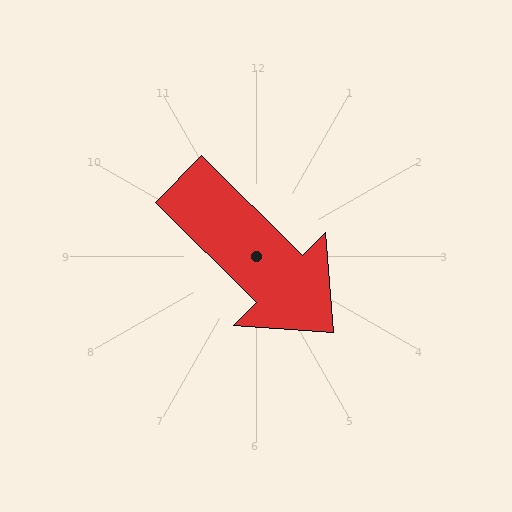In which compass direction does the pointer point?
Southeast.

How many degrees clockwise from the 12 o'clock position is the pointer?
Approximately 135 degrees.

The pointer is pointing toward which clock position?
Roughly 4 o'clock.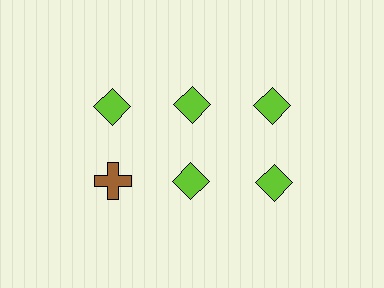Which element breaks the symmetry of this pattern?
The brown cross in the second row, leftmost column breaks the symmetry. All other shapes are lime diamonds.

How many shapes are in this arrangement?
There are 6 shapes arranged in a grid pattern.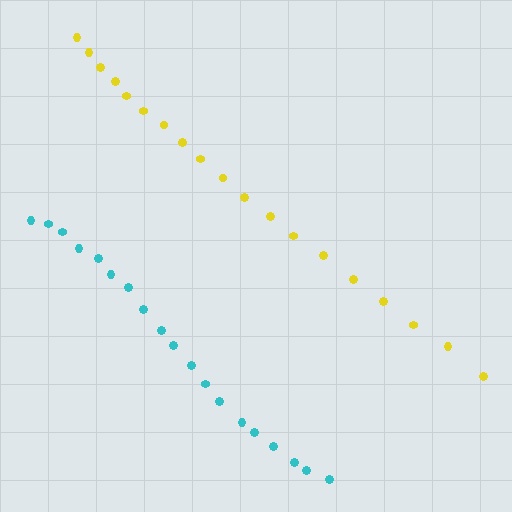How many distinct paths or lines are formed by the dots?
There are 2 distinct paths.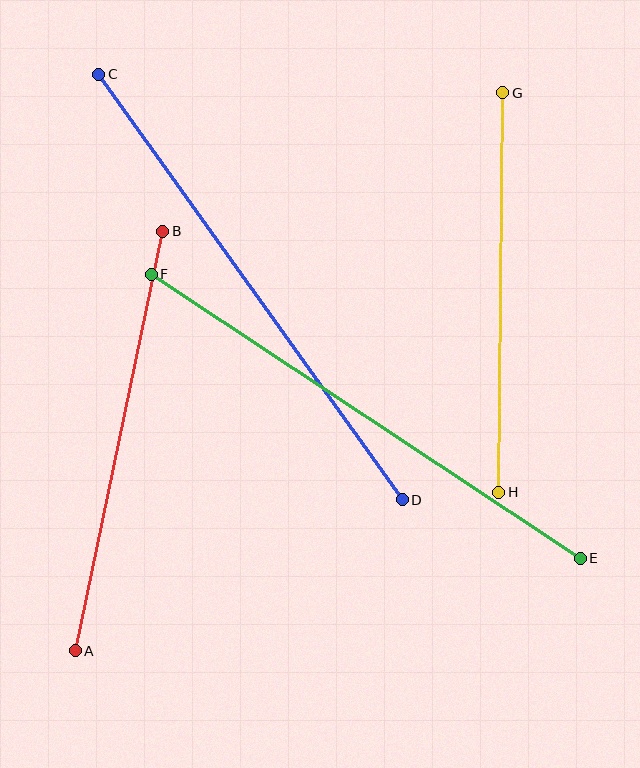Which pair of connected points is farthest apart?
Points C and D are farthest apart.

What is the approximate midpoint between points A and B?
The midpoint is at approximately (119, 441) pixels.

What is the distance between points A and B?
The distance is approximately 428 pixels.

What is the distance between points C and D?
The distance is approximately 523 pixels.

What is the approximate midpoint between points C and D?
The midpoint is at approximately (251, 287) pixels.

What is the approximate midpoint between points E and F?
The midpoint is at approximately (366, 416) pixels.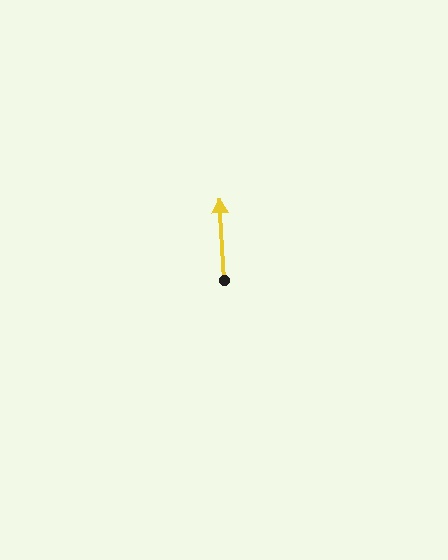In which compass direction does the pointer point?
North.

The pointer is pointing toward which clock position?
Roughly 12 o'clock.